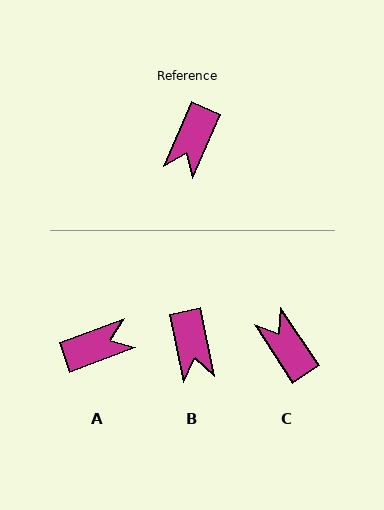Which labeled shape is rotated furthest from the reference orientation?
A, about 133 degrees away.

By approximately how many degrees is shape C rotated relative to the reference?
Approximately 123 degrees clockwise.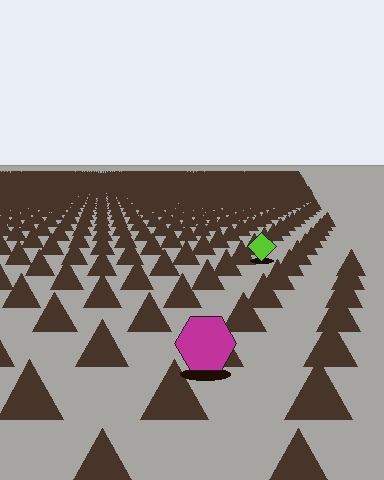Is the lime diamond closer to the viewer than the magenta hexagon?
No. The magenta hexagon is closer — you can tell from the texture gradient: the ground texture is coarser near it.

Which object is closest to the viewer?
The magenta hexagon is closest. The texture marks near it are larger and more spread out.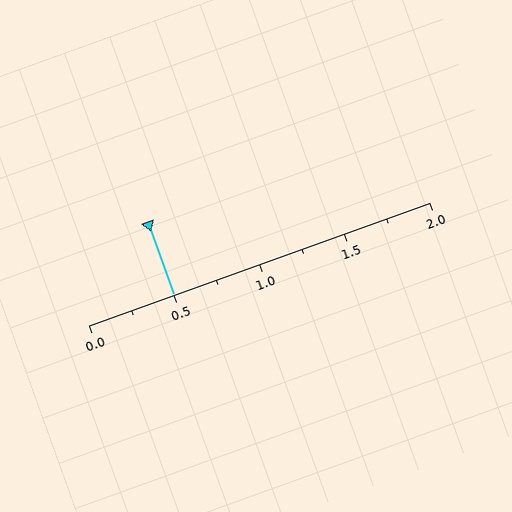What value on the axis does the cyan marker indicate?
The marker indicates approximately 0.5.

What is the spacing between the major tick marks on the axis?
The major ticks are spaced 0.5 apart.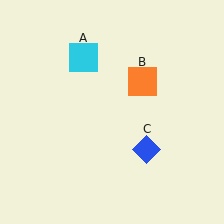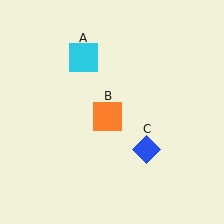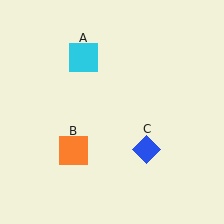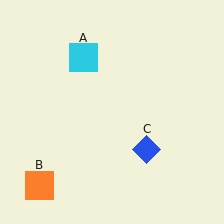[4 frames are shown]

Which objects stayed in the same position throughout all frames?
Cyan square (object A) and blue diamond (object C) remained stationary.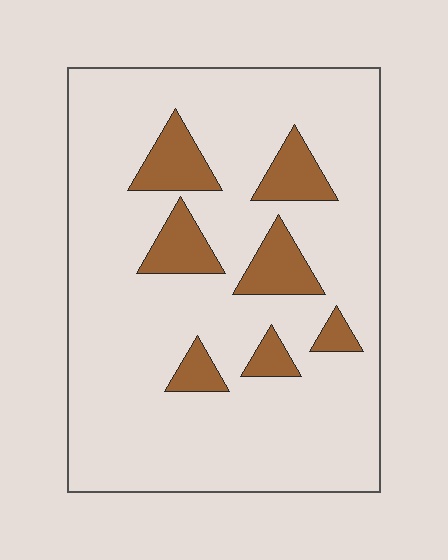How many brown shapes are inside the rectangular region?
7.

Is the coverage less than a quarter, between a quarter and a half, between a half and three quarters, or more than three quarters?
Less than a quarter.